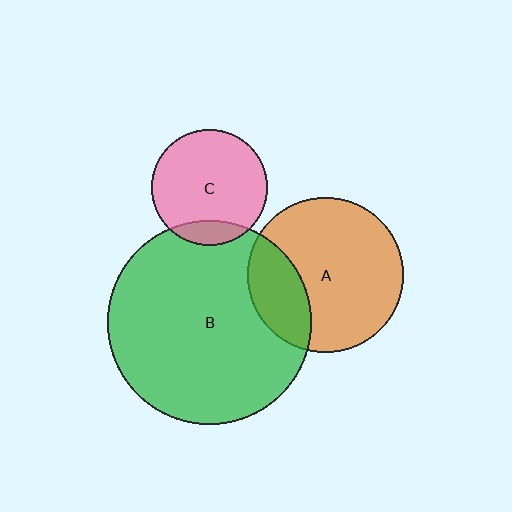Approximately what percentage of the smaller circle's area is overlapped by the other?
Approximately 15%.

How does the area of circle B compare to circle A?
Approximately 1.7 times.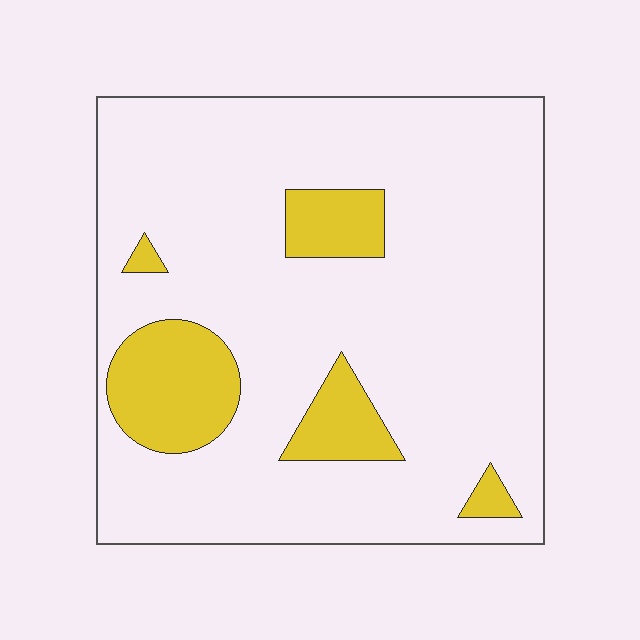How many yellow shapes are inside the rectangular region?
5.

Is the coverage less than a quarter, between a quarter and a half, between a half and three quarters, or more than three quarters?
Less than a quarter.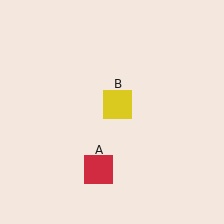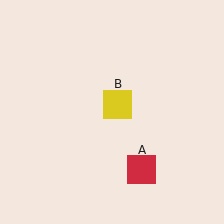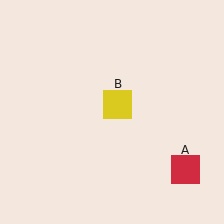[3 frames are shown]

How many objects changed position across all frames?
1 object changed position: red square (object A).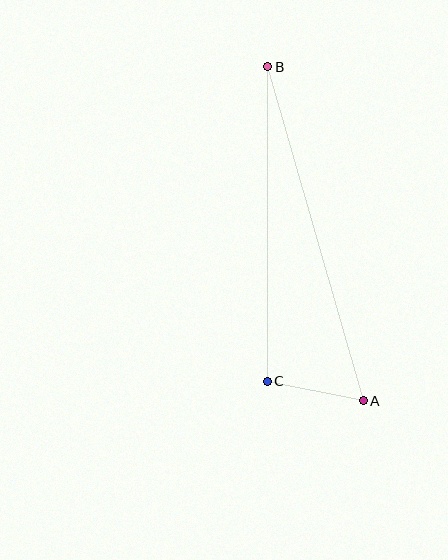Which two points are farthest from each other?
Points A and B are farthest from each other.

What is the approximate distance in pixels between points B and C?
The distance between B and C is approximately 314 pixels.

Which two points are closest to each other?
Points A and C are closest to each other.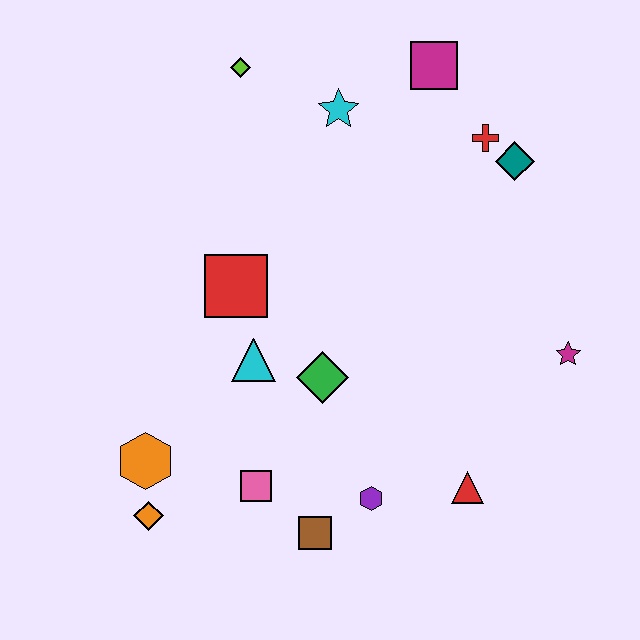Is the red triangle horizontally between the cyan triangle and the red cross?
Yes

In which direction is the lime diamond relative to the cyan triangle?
The lime diamond is above the cyan triangle.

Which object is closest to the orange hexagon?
The orange diamond is closest to the orange hexagon.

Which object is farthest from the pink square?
The magenta square is farthest from the pink square.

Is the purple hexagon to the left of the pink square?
No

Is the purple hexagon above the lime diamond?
No